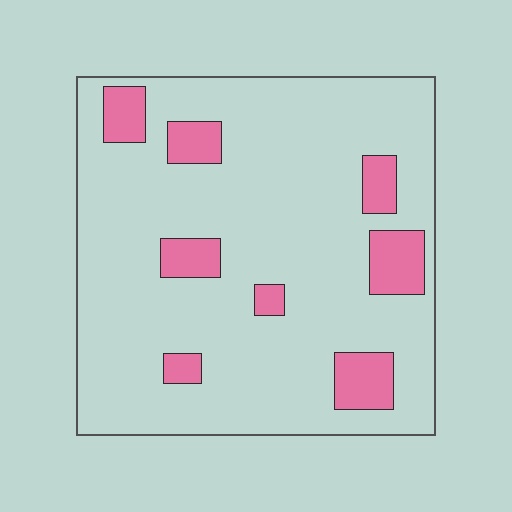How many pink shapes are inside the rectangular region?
8.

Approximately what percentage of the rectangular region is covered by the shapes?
Approximately 15%.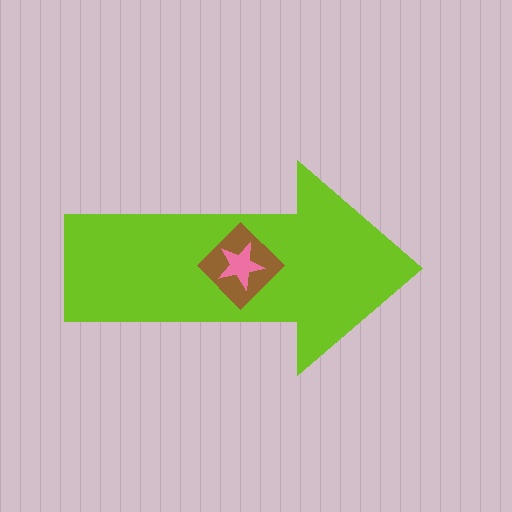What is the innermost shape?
The pink star.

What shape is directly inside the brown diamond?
The pink star.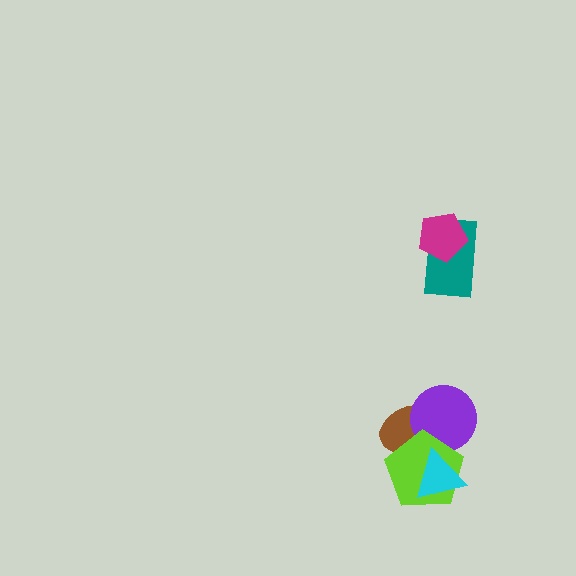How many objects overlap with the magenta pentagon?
1 object overlaps with the magenta pentagon.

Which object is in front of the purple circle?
The lime pentagon is in front of the purple circle.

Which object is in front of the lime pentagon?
The cyan triangle is in front of the lime pentagon.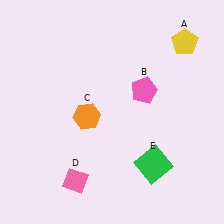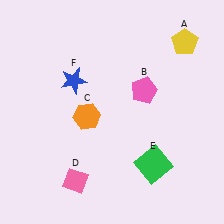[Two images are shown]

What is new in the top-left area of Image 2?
A blue star (F) was added in the top-left area of Image 2.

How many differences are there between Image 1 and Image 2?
There is 1 difference between the two images.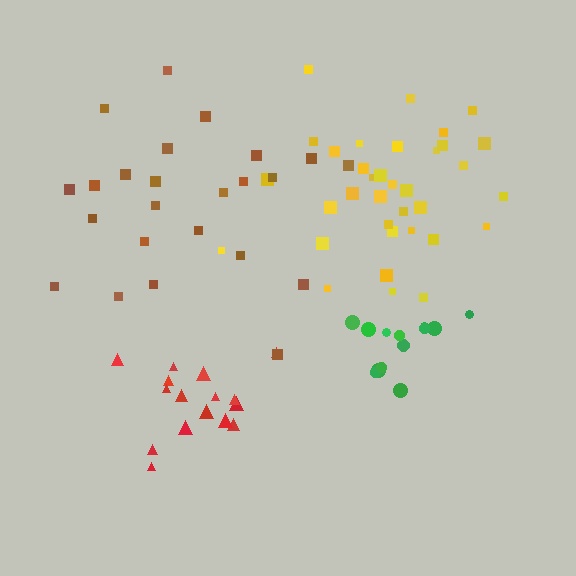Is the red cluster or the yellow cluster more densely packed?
Red.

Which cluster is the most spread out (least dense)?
Brown.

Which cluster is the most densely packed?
Red.